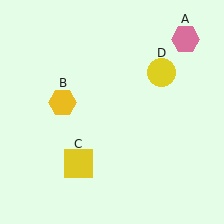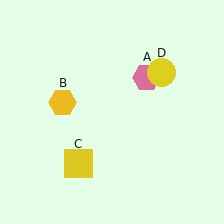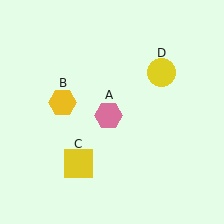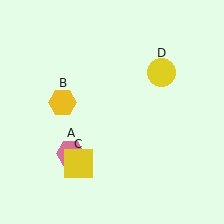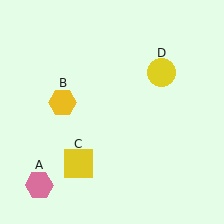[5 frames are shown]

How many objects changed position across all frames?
1 object changed position: pink hexagon (object A).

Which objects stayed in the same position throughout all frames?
Yellow hexagon (object B) and yellow square (object C) and yellow circle (object D) remained stationary.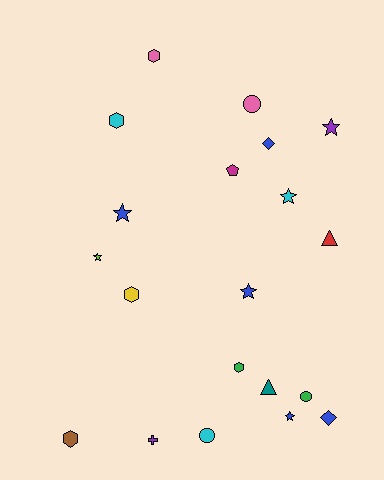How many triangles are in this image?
There are 2 triangles.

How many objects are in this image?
There are 20 objects.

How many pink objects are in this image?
There are 2 pink objects.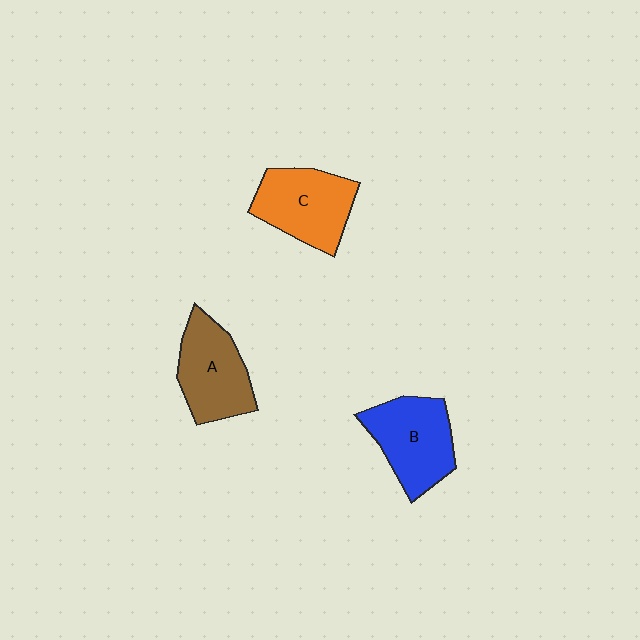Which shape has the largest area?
Shape B (blue).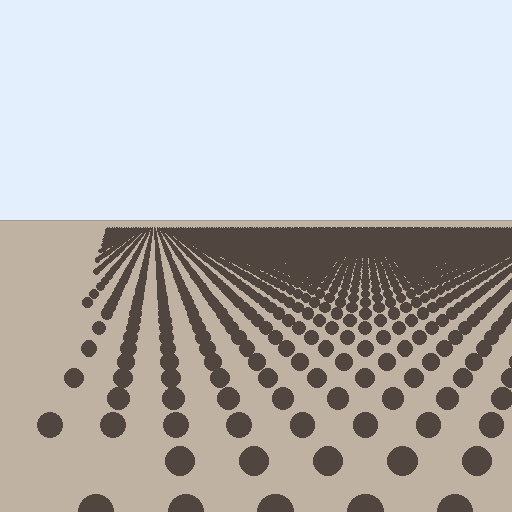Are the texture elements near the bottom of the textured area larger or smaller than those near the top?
Larger. Near the bottom, elements are closer to the viewer and appear at a bigger on-screen size.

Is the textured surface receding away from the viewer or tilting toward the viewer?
The surface is receding away from the viewer. Texture elements get smaller and denser toward the top.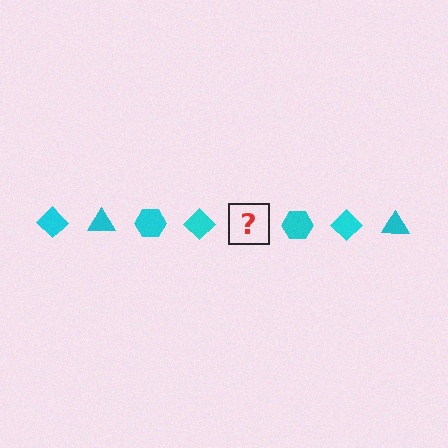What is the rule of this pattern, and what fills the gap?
The rule is that the pattern cycles through diamond, triangle, hexagon shapes in cyan. The gap should be filled with a cyan triangle.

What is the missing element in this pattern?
The missing element is a cyan triangle.